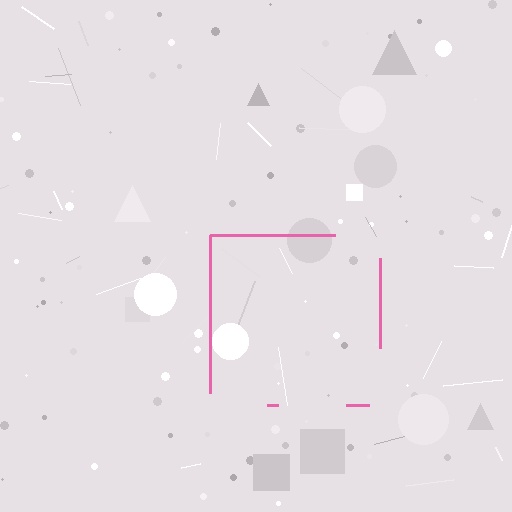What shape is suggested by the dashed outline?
The dashed outline suggests a square.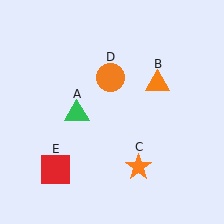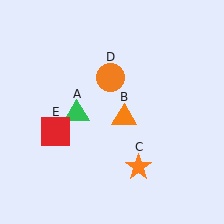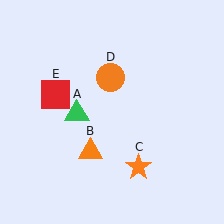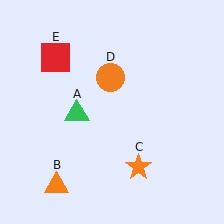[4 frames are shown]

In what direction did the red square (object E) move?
The red square (object E) moved up.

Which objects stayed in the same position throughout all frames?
Green triangle (object A) and orange star (object C) and orange circle (object D) remained stationary.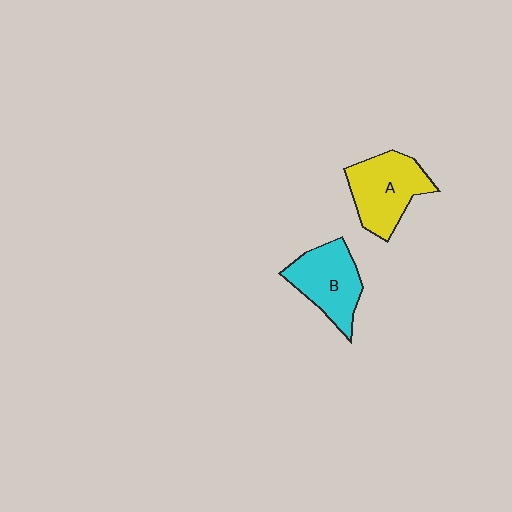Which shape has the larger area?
Shape A (yellow).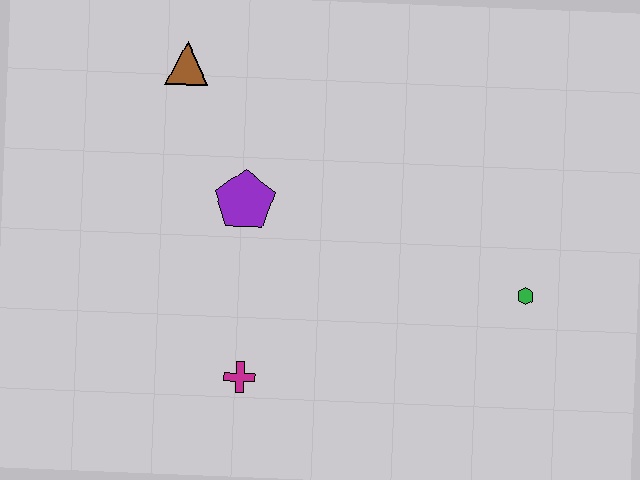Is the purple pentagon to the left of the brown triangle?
No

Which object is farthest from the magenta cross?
The brown triangle is farthest from the magenta cross.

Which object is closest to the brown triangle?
The purple pentagon is closest to the brown triangle.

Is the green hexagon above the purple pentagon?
No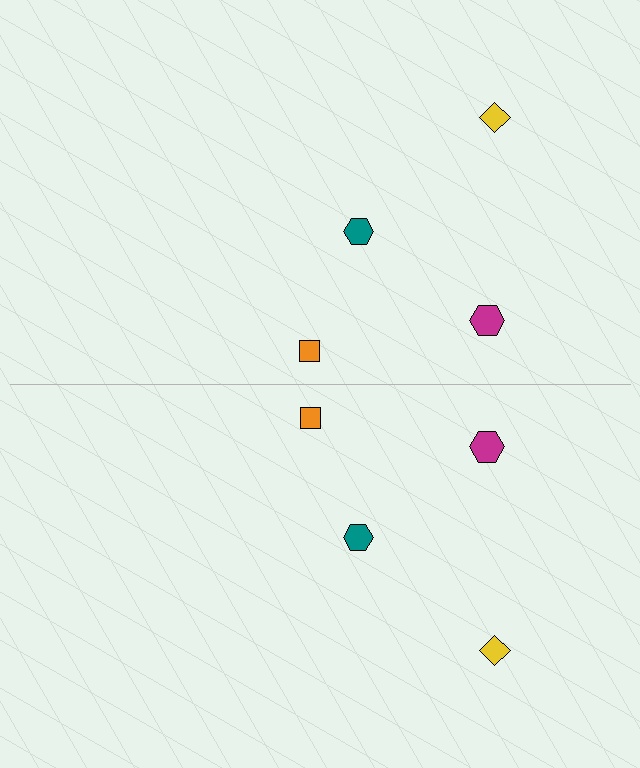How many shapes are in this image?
There are 8 shapes in this image.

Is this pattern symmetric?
Yes, this pattern has bilateral (reflection) symmetry.